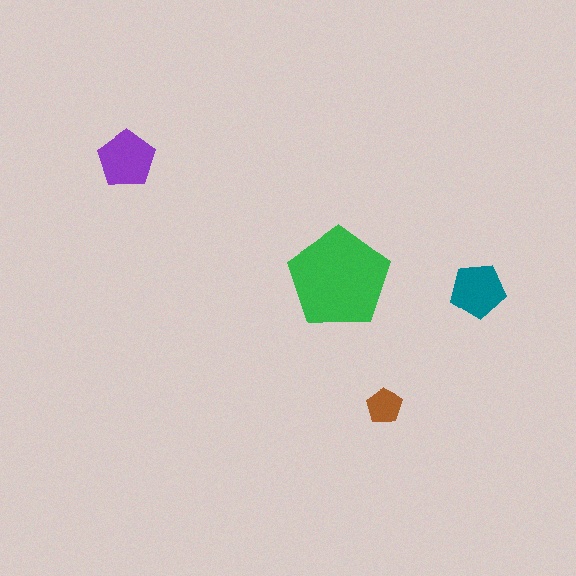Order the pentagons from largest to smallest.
the green one, the purple one, the teal one, the brown one.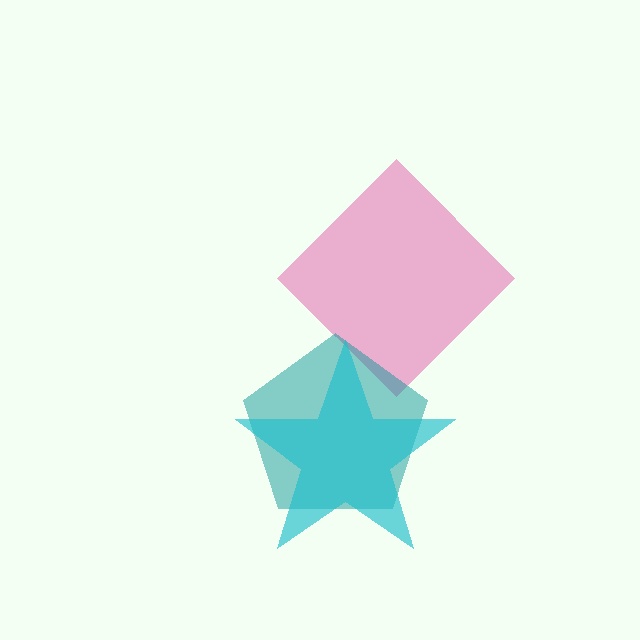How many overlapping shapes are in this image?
There are 3 overlapping shapes in the image.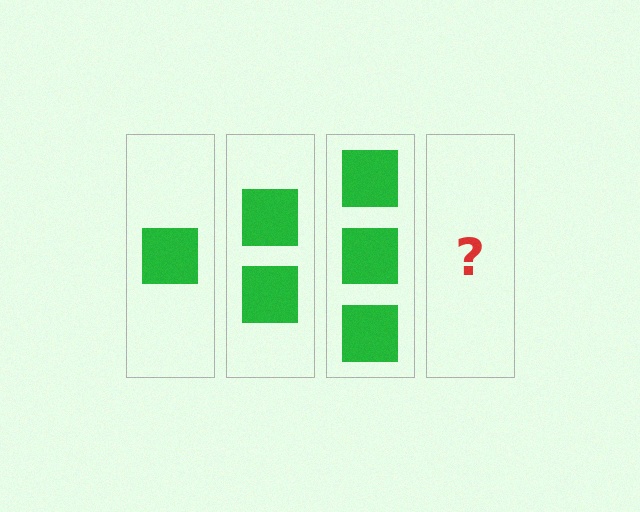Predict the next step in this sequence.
The next step is 4 squares.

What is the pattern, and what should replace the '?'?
The pattern is that each step adds one more square. The '?' should be 4 squares.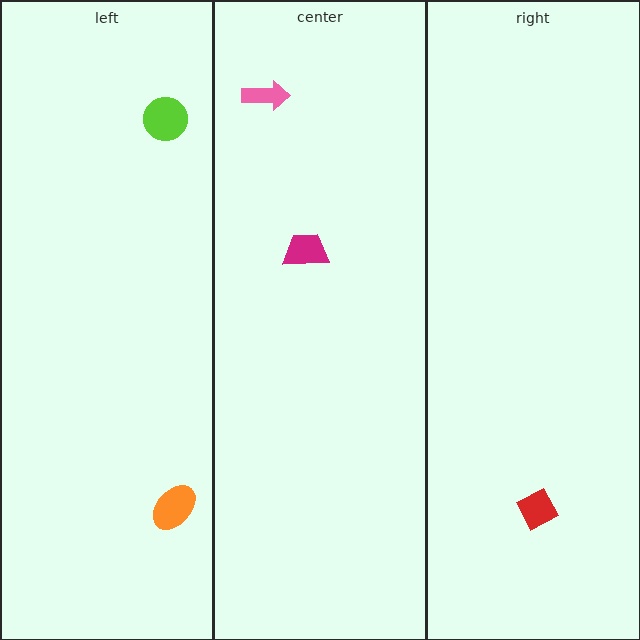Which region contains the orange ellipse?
The left region.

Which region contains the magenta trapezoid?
The center region.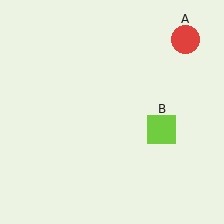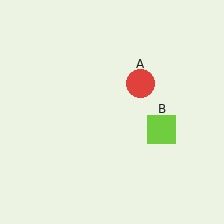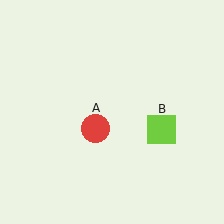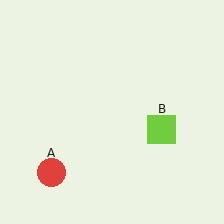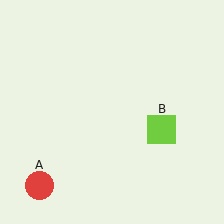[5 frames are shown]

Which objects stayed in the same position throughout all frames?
Lime square (object B) remained stationary.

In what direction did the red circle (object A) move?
The red circle (object A) moved down and to the left.